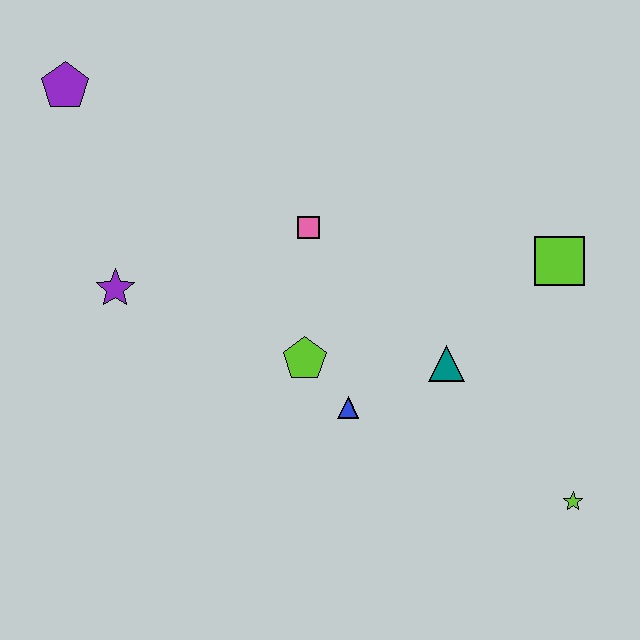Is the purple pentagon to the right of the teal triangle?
No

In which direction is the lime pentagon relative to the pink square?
The lime pentagon is below the pink square.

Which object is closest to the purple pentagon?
The purple star is closest to the purple pentagon.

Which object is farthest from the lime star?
The purple pentagon is farthest from the lime star.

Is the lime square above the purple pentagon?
No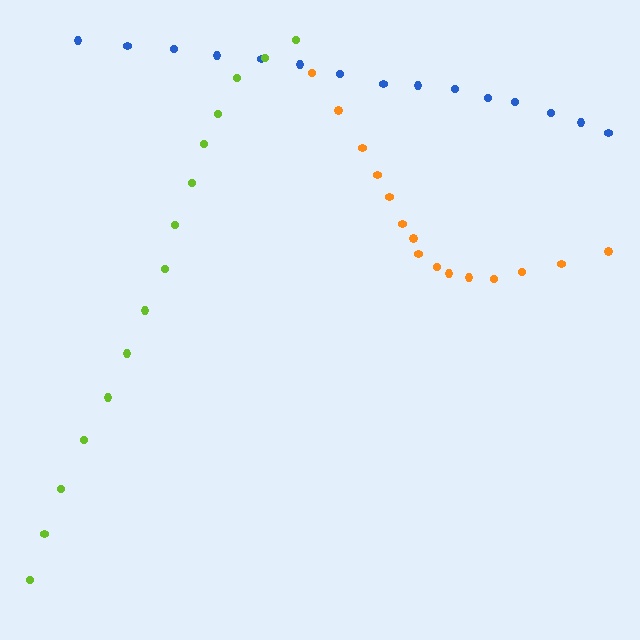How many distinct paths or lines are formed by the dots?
There are 3 distinct paths.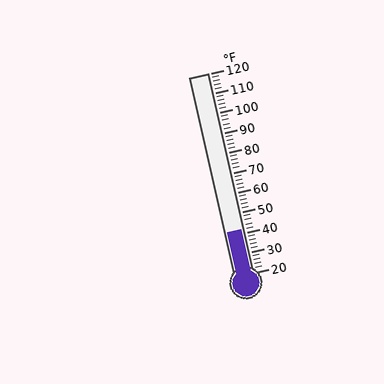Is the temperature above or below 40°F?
The temperature is above 40°F.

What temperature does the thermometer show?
The thermometer shows approximately 42°F.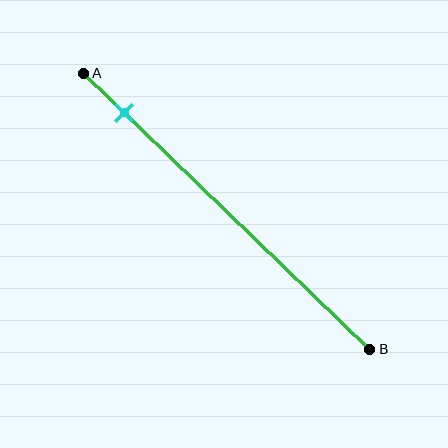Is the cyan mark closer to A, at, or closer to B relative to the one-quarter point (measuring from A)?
The cyan mark is closer to point A than the one-quarter point of segment AB.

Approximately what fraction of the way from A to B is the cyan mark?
The cyan mark is approximately 15% of the way from A to B.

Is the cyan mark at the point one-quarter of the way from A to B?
No, the mark is at about 15% from A, not at the 25% one-quarter point.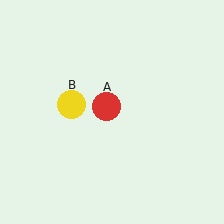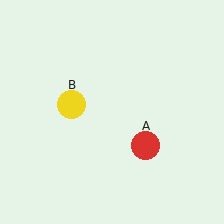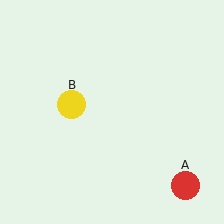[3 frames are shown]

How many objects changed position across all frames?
1 object changed position: red circle (object A).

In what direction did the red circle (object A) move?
The red circle (object A) moved down and to the right.